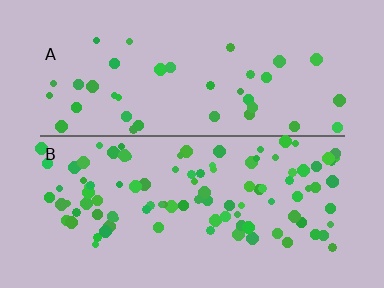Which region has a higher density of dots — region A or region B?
B (the bottom).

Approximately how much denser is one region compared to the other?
Approximately 2.6× — region B over region A.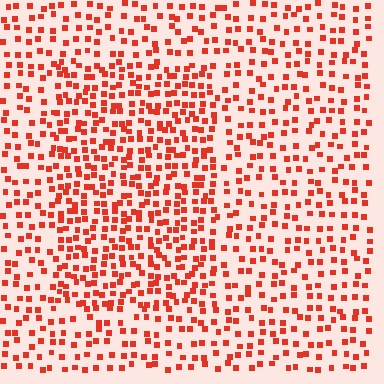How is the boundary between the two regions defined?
The boundary is defined by a change in element density (approximately 1.7x ratio). All elements are the same color, size, and shape.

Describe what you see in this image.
The image contains small red elements arranged at two different densities. A rectangle-shaped region is visible where the elements are more densely packed than the surrounding area.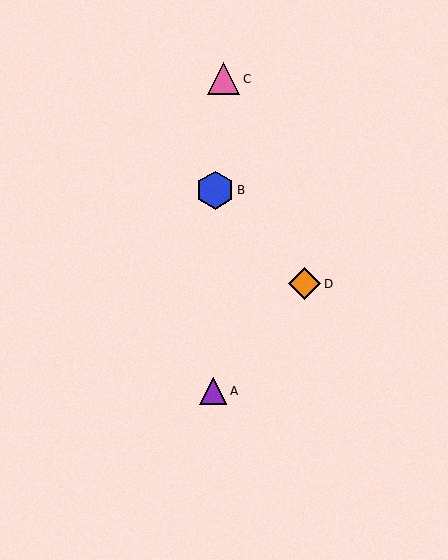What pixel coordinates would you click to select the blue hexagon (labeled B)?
Click at (215, 190) to select the blue hexagon B.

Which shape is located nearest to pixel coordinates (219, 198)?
The blue hexagon (labeled B) at (215, 190) is nearest to that location.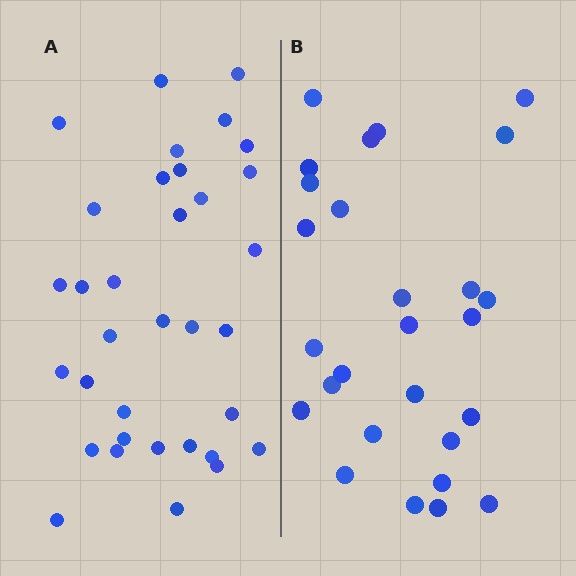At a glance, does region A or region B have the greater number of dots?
Region A (the left region) has more dots.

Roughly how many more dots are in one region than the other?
Region A has roughly 8 or so more dots than region B.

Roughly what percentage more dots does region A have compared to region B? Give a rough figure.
About 25% more.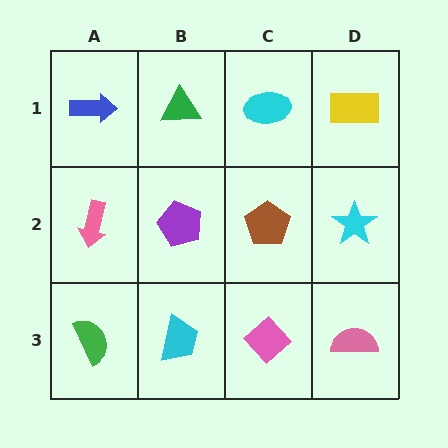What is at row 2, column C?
A brown pentagon.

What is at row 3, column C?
A pink diamond.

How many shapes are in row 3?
4 shapes.